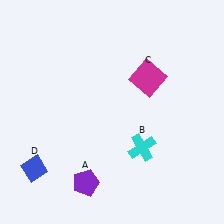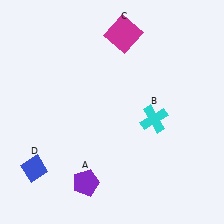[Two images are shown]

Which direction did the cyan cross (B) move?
The cyan cross (B) moved up.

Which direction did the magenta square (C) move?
The magenta square (C) moved up.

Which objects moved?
The objects that moved are: the cyan cross (B), the magenta square (C).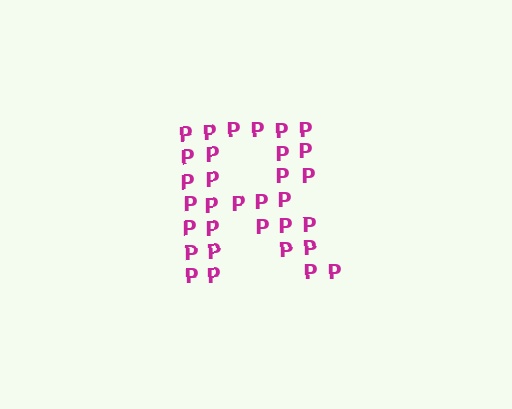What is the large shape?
The large shape is the letter R.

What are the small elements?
The small elements are letter P's.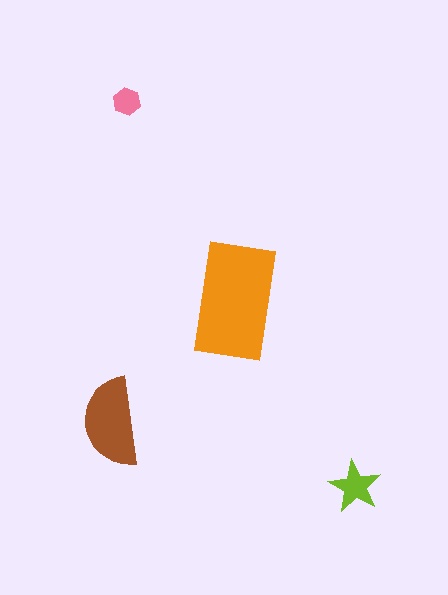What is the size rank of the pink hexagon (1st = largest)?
4th.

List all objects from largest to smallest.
The orange rectangle, the brown semicircle, the lime star, the pink hexagon.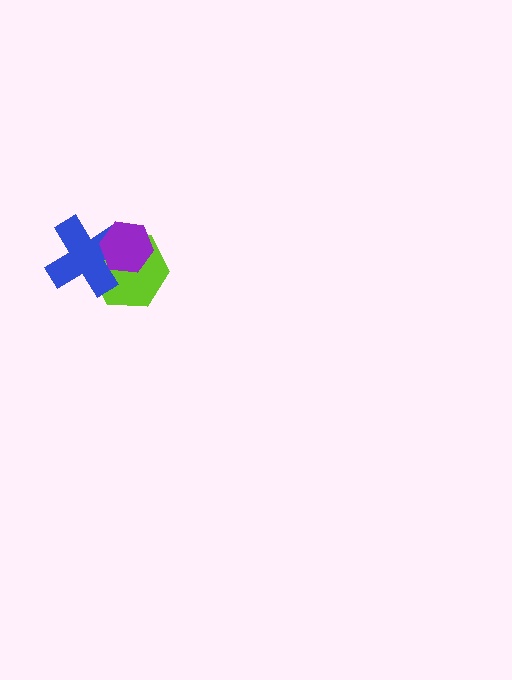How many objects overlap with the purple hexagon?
2 objects overlap with the purple hexagon.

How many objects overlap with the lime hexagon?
2 objects overlap with the lime hexagon.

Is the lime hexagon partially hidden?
Yes, it is partially covered by another shape.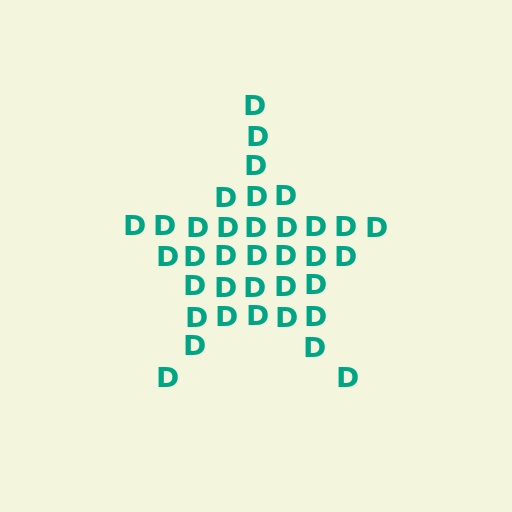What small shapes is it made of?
It is made of small letter D's.